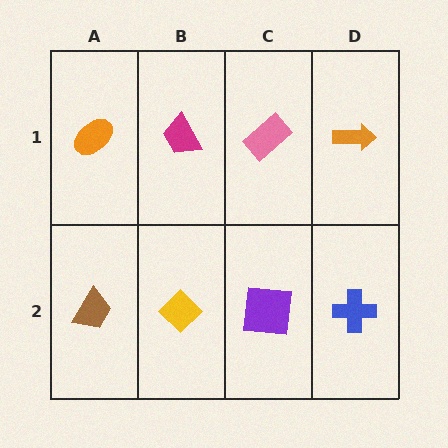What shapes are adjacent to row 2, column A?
An orange ellipse (row 1, column A), a yellow diamond (row 2, column B).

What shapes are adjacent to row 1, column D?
A blue cross (row 2, column D), a pink rectangle (row 1, column C).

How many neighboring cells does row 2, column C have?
3.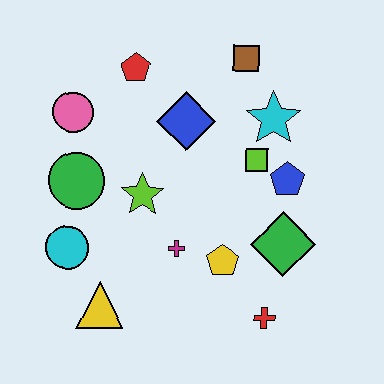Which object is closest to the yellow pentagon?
The magenta cross is closest to the yellow pentagon.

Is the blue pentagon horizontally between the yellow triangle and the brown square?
No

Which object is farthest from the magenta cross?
The brown square is farthest from the magenta cross.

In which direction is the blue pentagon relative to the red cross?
The blue pentagon is above the red cross.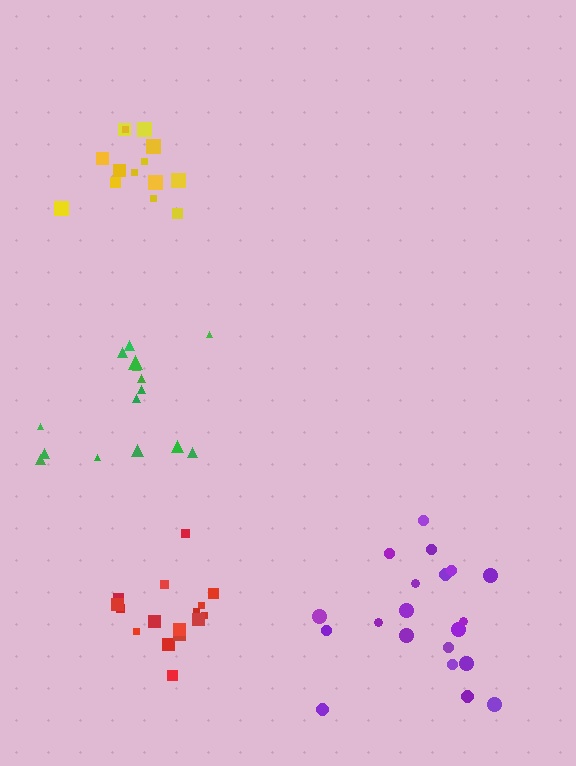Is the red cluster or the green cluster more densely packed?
Red.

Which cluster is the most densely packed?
Yellow.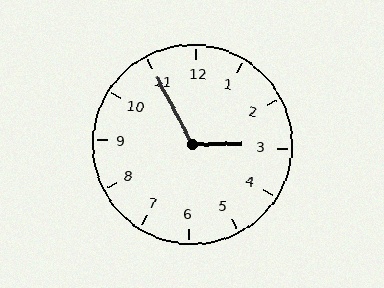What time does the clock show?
2:55.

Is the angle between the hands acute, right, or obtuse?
It is obtuse.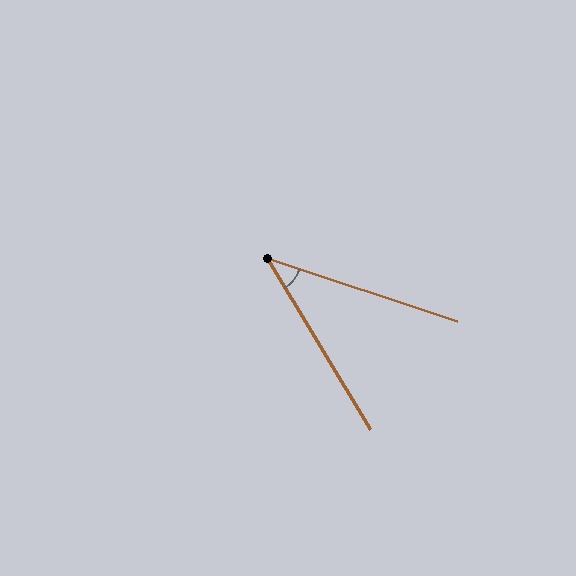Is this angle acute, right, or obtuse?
It is acute.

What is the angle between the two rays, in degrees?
Approximately 41 degrees.